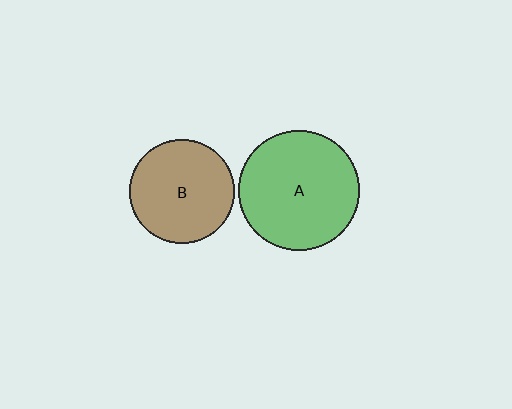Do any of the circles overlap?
No, none of the circles overlap.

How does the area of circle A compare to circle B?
Approximately 1.3 times.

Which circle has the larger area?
Circle A (green).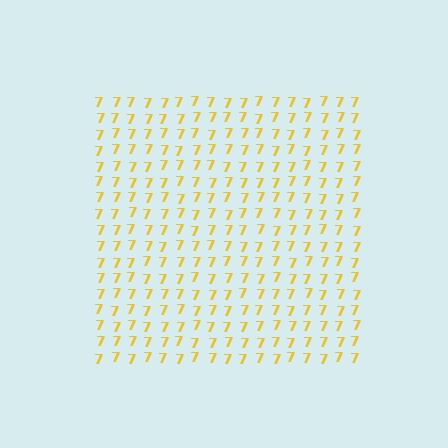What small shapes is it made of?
It is made of small digit 7's.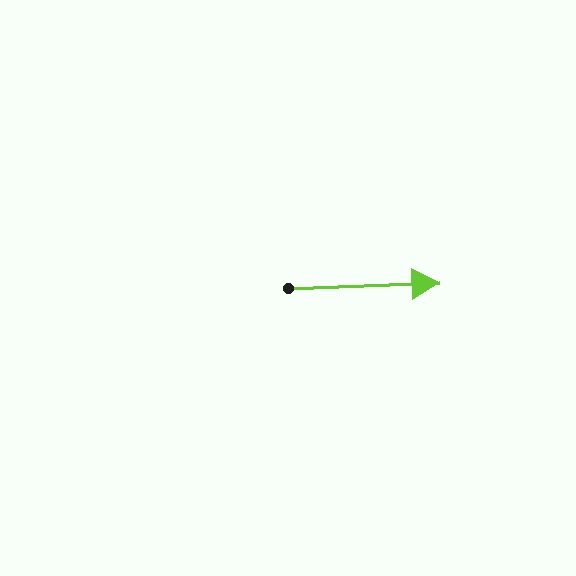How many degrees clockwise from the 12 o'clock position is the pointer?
Approximately 88 degrees.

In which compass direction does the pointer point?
East.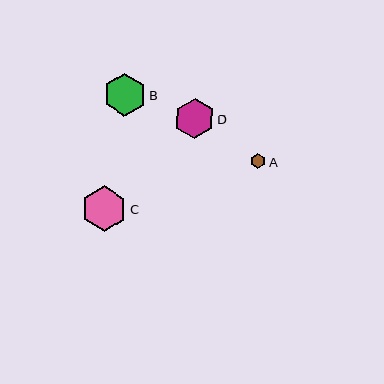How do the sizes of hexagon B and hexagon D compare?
Hexagon B and hexagon D are approximately the same size.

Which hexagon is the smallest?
Hexagon A is the smallest with a size of approximately 15 pixels.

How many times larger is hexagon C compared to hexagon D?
Hexagon C is approximately 1.1 times the size of hexagon D.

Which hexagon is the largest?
Hexagon C is the largest with a size of approximately 45 pixels.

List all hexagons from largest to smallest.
From largest to smallest: C, B, D, A.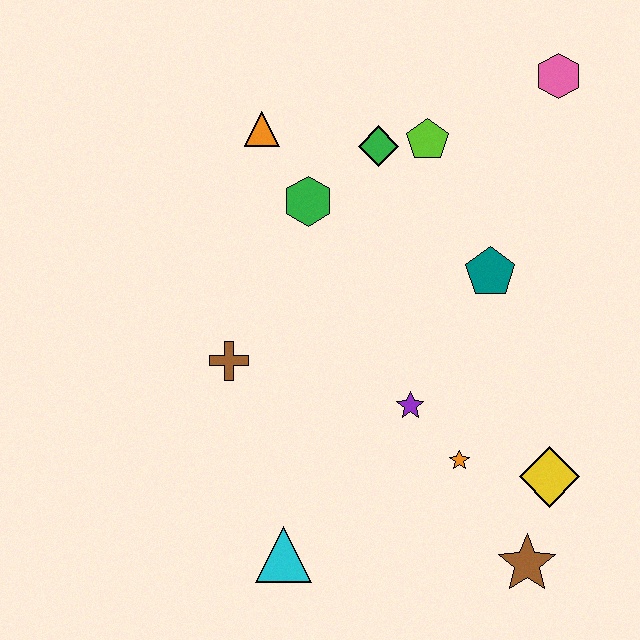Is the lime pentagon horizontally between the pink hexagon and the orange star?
No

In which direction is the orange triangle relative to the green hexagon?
The orange triangle is above the green hexagon.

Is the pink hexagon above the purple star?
Yes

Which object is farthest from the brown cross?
The pink hexagon is farthest from the brown cross.